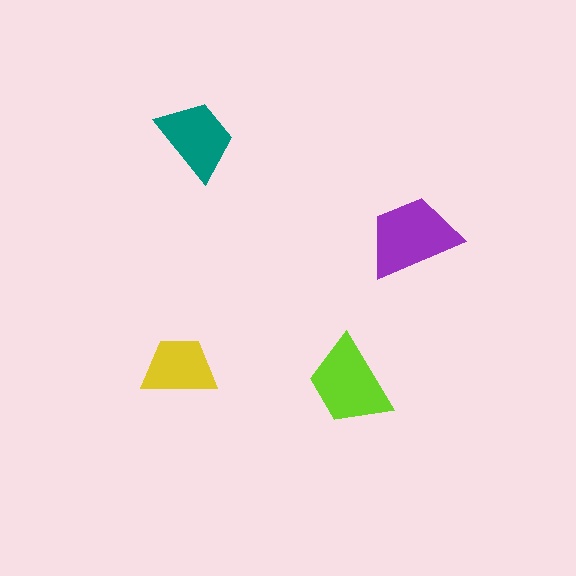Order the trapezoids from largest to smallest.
the purple one, the lime one, the teal one, the yellow one.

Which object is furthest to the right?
The purple trapezoid is rightmost.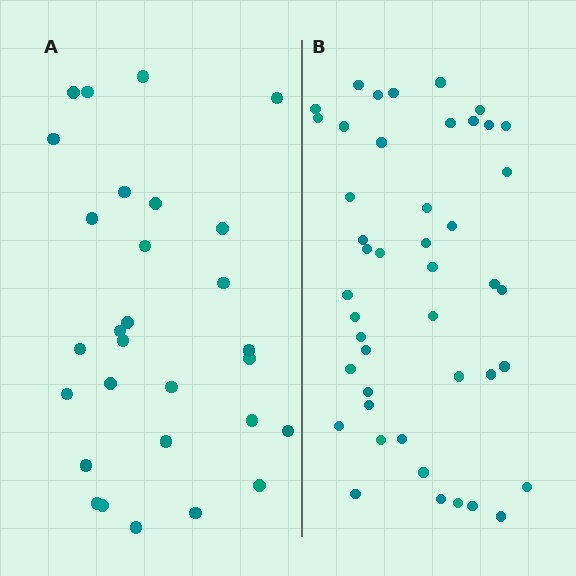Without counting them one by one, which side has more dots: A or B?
Region B (the right region) has more dots.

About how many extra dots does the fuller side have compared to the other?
Region B has approximately 15 more dots than region A.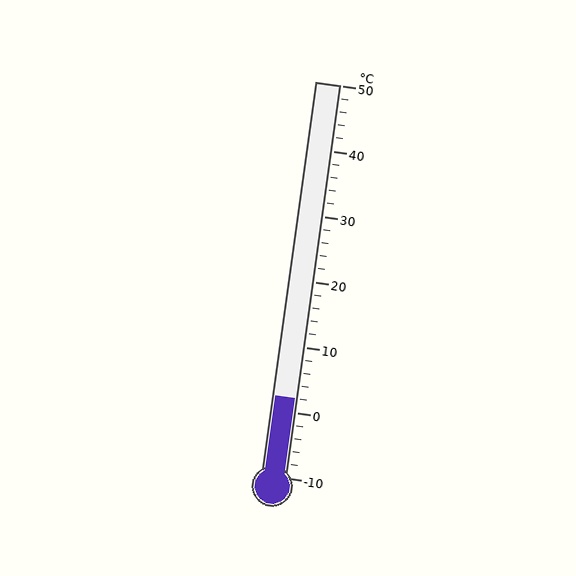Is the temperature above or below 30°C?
The temperature is below 30°C.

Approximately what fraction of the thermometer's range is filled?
The thermometer is filled to approximately 20% of its range.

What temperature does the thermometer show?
The thermometer shows approximately 2°C.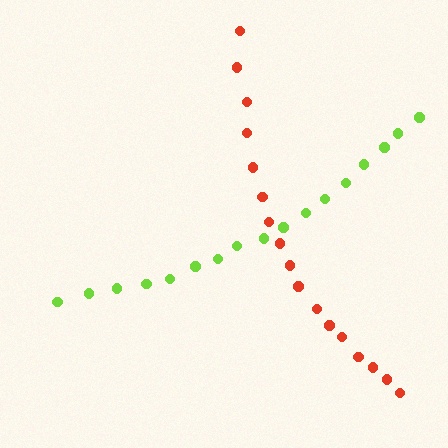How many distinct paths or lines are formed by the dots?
There are 2 distinct paths.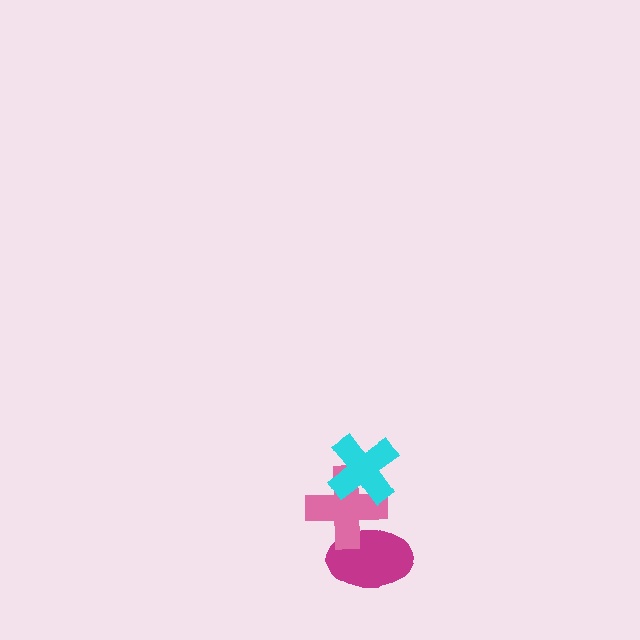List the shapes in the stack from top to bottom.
From top to bottom: the cyan cross, the pink cross, the magenta ellipse.